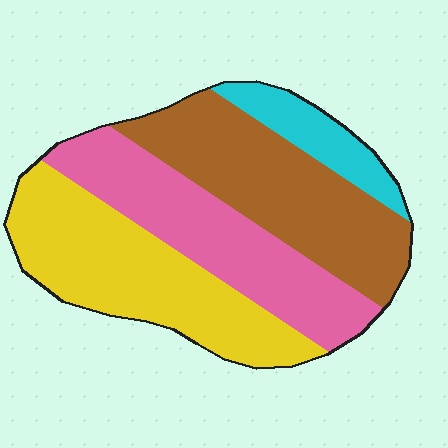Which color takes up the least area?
Cyan, at roughly 10%.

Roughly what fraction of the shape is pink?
Pink covers 28% of the shape.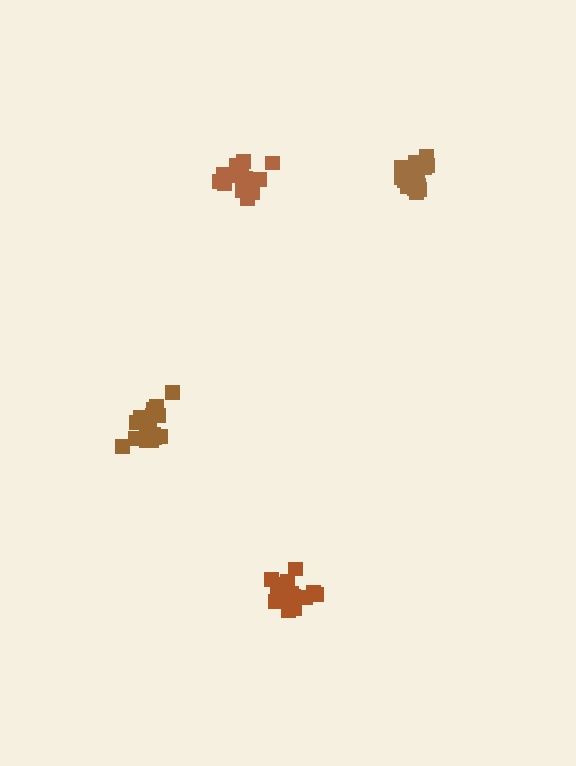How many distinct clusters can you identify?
There are 4 distinct clusters.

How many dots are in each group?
Group 1: 16 dots, Group 2: 20 dots, Group 3: 18 dots, Group 4: 18 dots (72 total).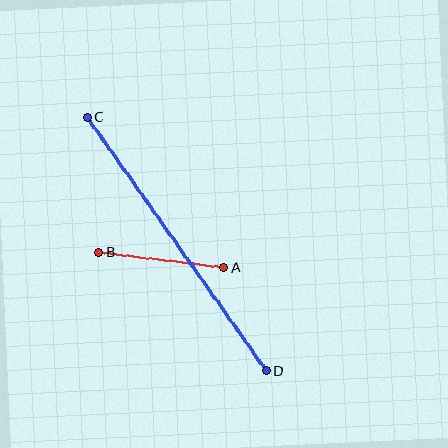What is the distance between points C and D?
The distance is approximately 310 pixels.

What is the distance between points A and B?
The distance is approximately 126 pixels.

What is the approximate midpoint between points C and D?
The midpoint is at approximately (177, 244) pixels.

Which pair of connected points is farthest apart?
Points C and D are farthest apart.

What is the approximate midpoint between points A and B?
The midpoint is at approximately (161, 260) pixels.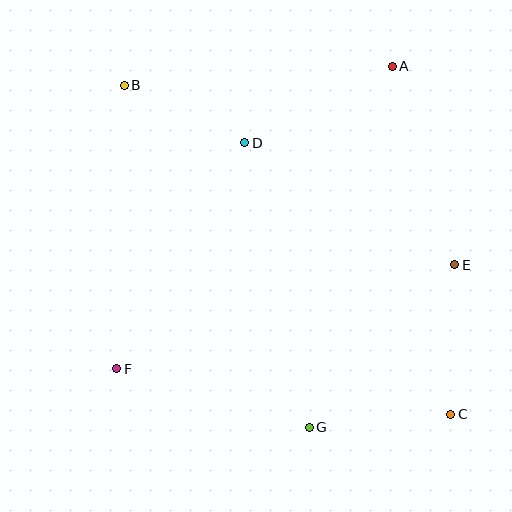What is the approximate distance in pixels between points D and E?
The distance between D and E is approximately 242 pixels.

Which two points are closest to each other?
Points B and D are closest to each other.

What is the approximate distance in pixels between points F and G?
The distance between F and G is approximately 201 pixels.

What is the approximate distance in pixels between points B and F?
The distance between B and F is approximately 284 pixels.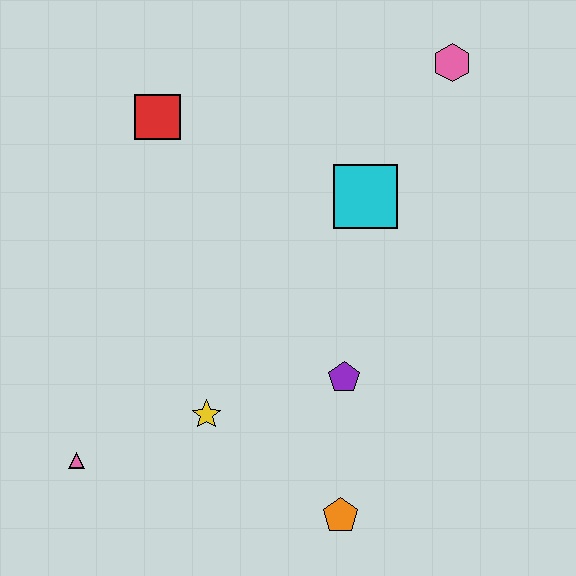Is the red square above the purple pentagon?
Yes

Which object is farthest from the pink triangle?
The pink hexagon is farthest from the pink triangle.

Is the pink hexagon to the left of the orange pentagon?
No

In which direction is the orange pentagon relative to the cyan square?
The orange pentagon is below the cyan square.